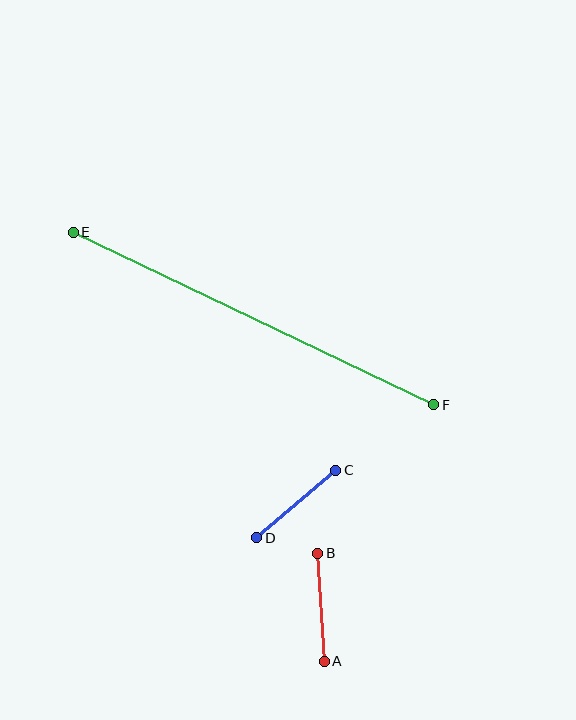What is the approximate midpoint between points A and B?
The midpoint is at approximately (321, 607) pixels.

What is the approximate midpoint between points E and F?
The midpoint is at approximately (253, 318) pixels.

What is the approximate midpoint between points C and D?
The midpoint is at approximately (296, 504) pixels.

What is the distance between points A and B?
The distance is approximately 108 pixels.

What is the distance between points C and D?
The distance is approximately 104 pixels.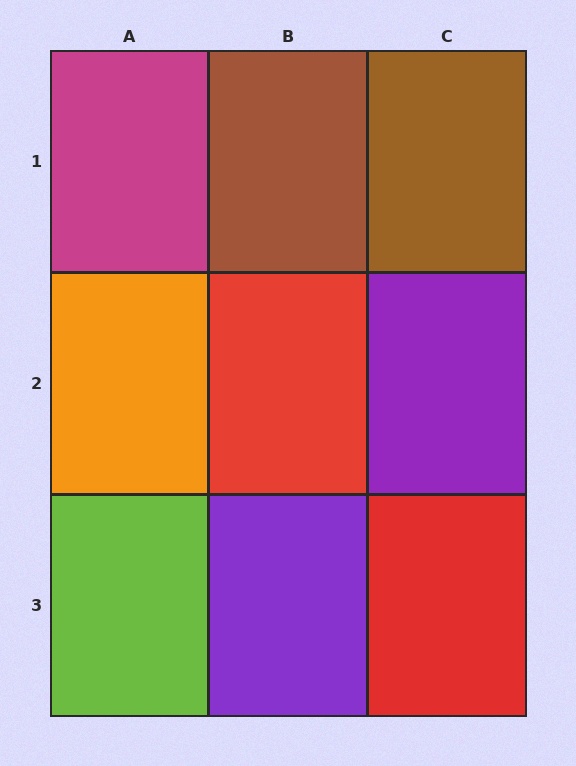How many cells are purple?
2 cells are purple.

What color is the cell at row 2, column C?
Purple.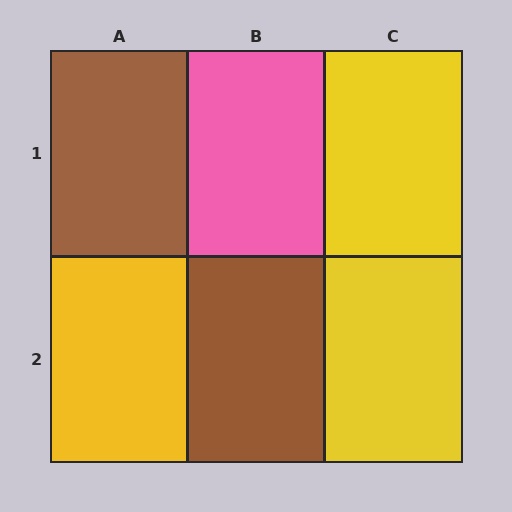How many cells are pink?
1 cell is pink.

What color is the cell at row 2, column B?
Brown.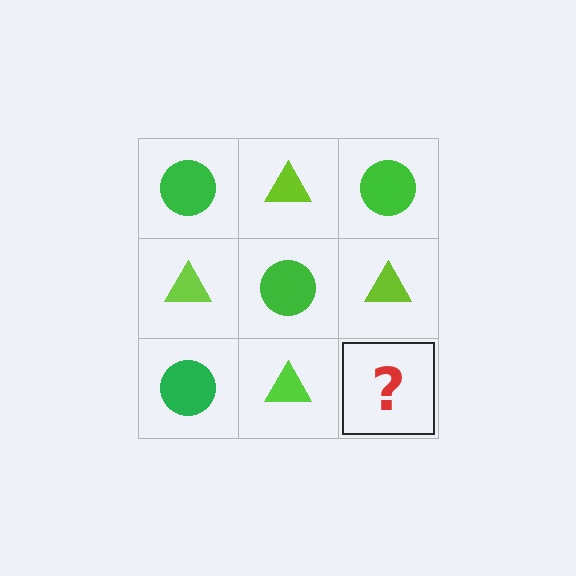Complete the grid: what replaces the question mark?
The question mark should be replaced with a green circle.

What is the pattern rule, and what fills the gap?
The rule is that it alternates green circle and lime triangle in a checkerboard pattern. The gap should be filled with a green circle.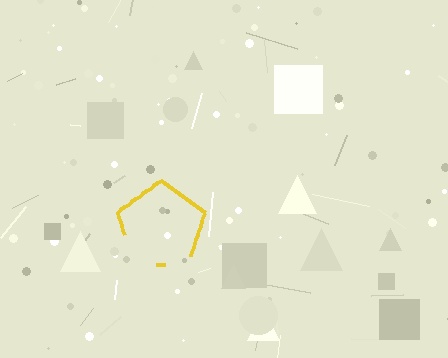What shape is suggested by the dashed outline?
The dashed outline suggests a pentagon.